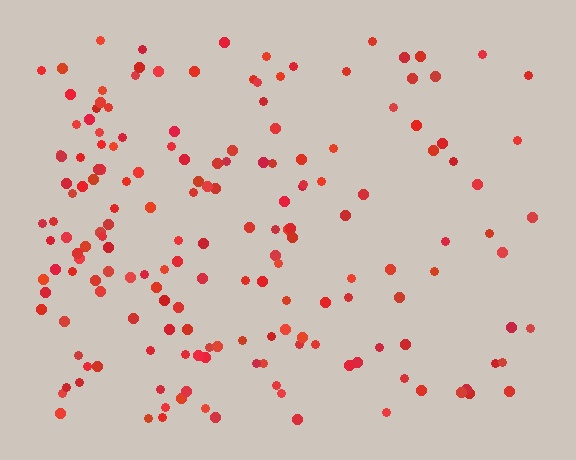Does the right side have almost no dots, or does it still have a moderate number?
Still a moderate number, just noticeably fewer than the left.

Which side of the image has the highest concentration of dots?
The left.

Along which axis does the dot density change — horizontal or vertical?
Horizontal.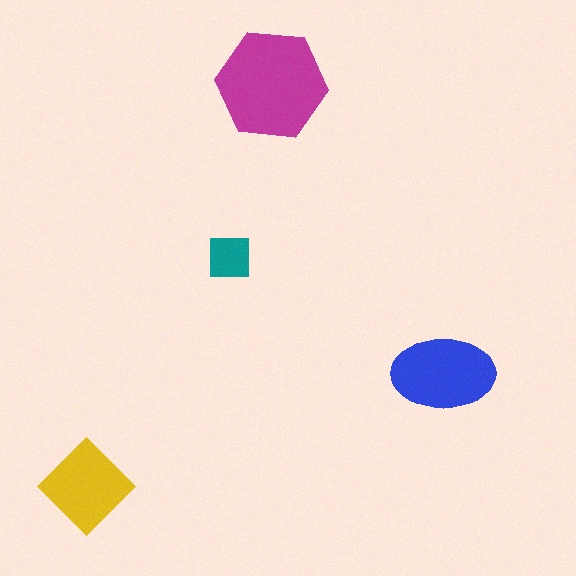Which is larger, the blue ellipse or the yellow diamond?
The blue ellipse.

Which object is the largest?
The magenta hexagon.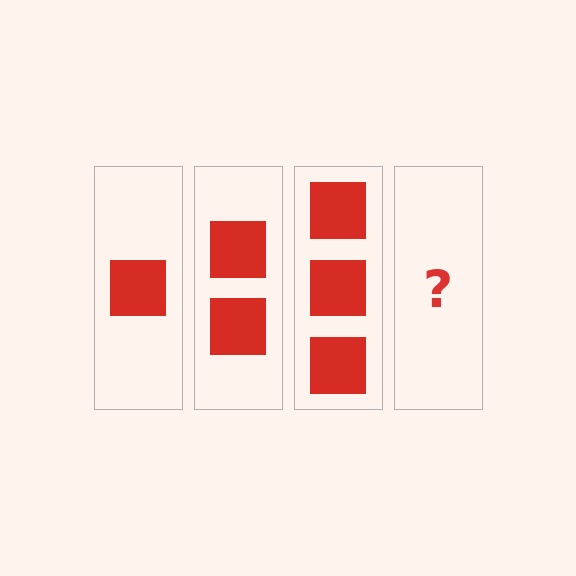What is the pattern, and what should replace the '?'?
The pattern is that each step adds one more square. The '?' should be 4 squares.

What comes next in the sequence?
The next element should be 4 squares.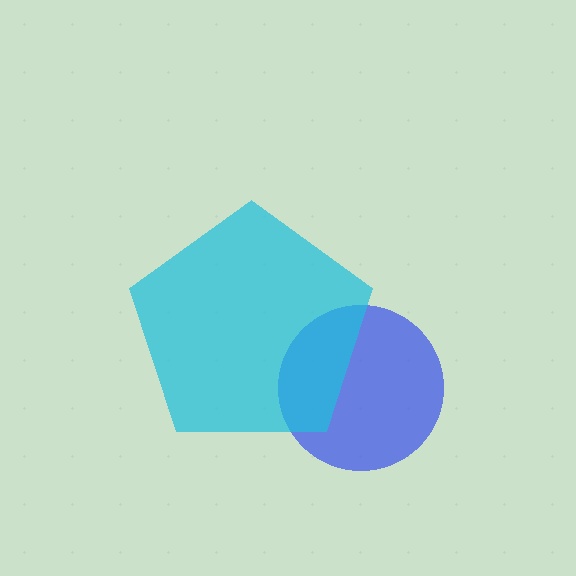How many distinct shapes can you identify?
There are 2 distinct shapes: a blue circle, a cyan pentagon.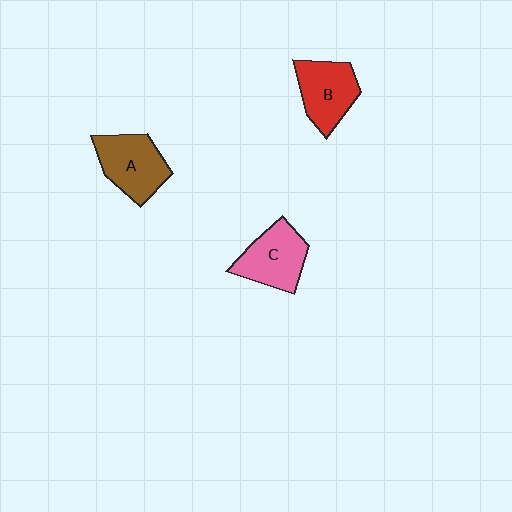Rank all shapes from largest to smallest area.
From largest to smallest: A (brown), C (pink), B (red).